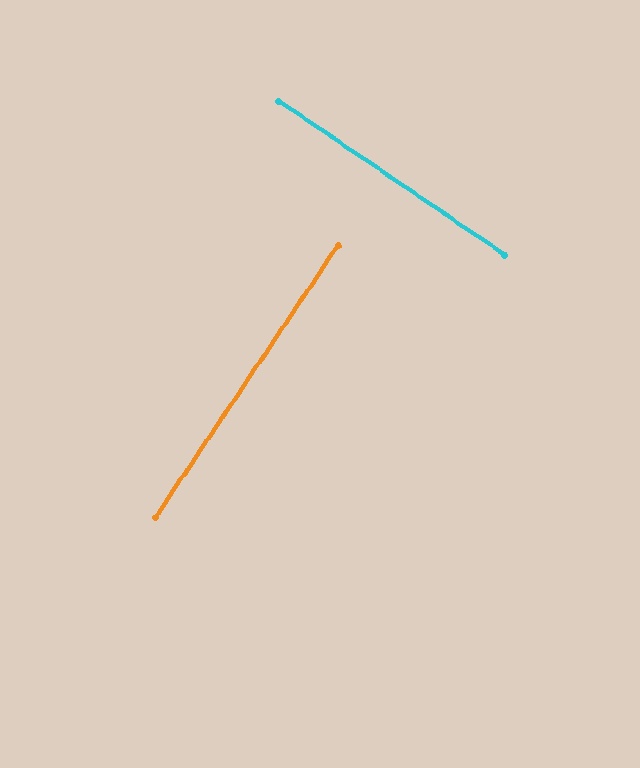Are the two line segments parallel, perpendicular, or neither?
Perpendicular — they meet at approximately 90°.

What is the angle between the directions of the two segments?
Approximately 90 degrees.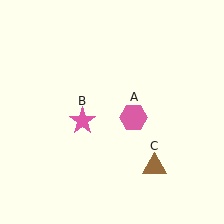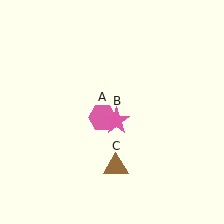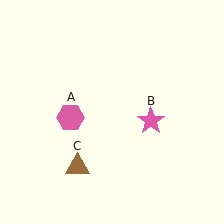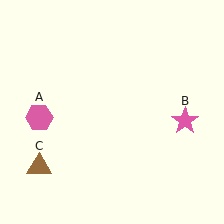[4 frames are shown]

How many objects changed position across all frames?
3 objects changed position: pink hexagon (object A), pink star (object B), brown triangle (object C).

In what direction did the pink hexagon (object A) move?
The pink hexagon (object A) moved left.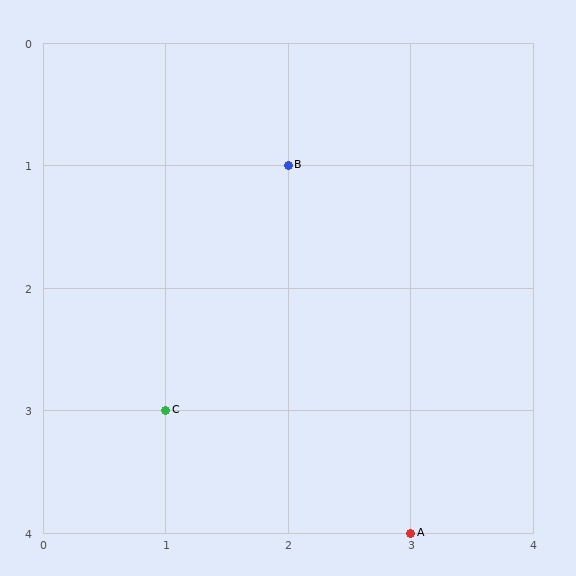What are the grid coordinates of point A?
Point A is at grid coordinates (3, 4).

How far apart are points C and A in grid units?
Points C and A are 2 columns and 1 row apart (about 2.2 grid units diagonally).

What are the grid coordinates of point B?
Point B is at grid coordinates (2, 1).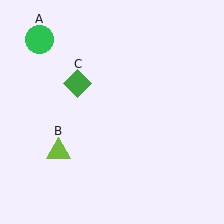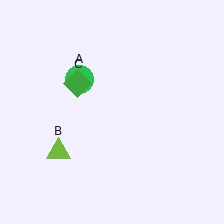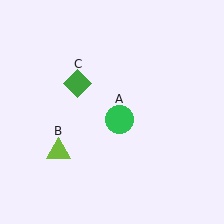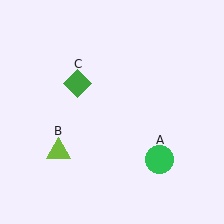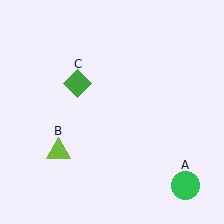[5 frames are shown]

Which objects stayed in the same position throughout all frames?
Lime triangle (object B) and green diamond (object C) remained stationary.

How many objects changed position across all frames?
1 object changed position: green circle (object A).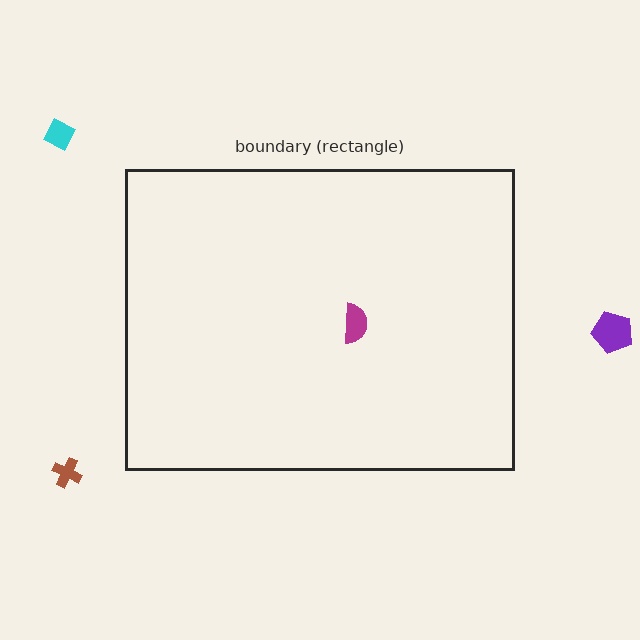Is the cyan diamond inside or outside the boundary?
Outside.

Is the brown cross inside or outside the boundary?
Outside.